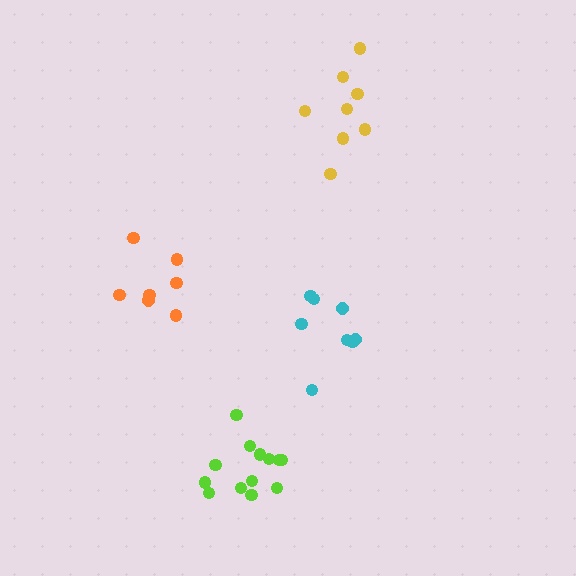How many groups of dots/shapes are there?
There are 4 groups.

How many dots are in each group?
Group 1: 8 dots, Group 2: 13 dots, Group 3: 8 dots, Group 4: 7 dots (36 total).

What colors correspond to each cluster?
The clusters are colored: yellow, lime, cyan, orange.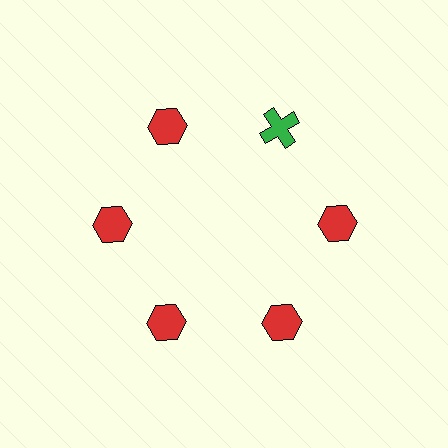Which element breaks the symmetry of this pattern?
The green cross at roughly the 1 o'clock position breaks the symmetry. All other shapes are red hexagons.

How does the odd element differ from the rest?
It differs in both color (green instead of red) and shape (cross instead of hexagon).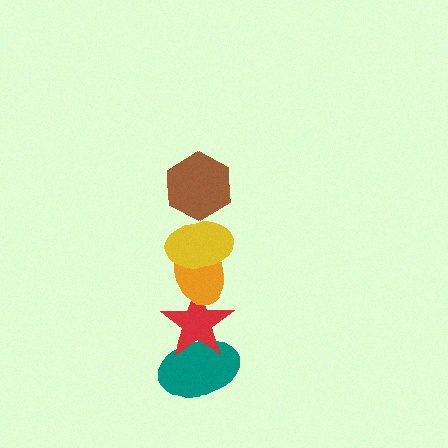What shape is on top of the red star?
The orange ellipse is on top of the red star.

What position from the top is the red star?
The red star is 4th from the top.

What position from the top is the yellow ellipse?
The yellow ellipse is 2nd from the top.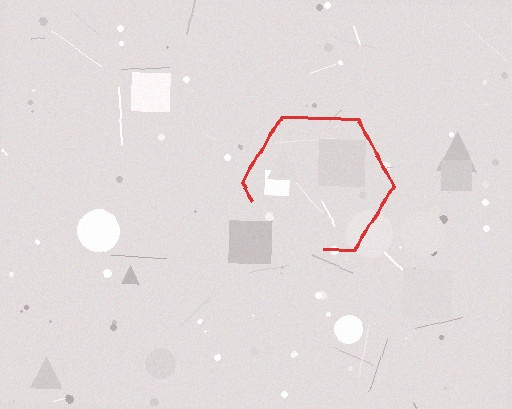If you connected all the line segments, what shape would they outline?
They would outline a hexagon.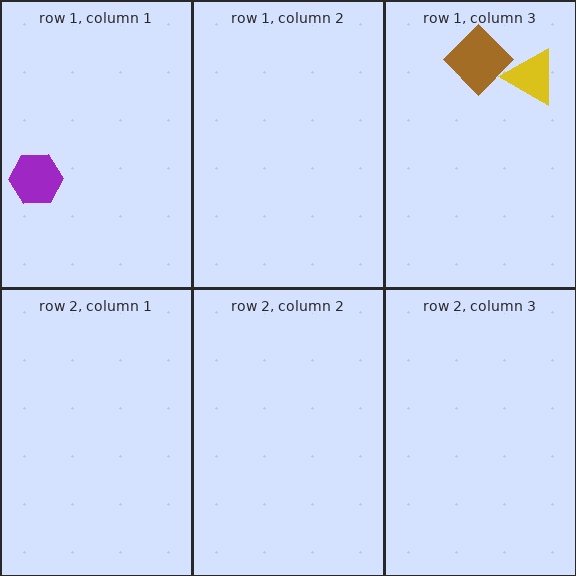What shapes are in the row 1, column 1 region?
The purple hexagon.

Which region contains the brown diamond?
The row 1, column 3 region.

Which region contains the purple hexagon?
The row 1, column 1 region.